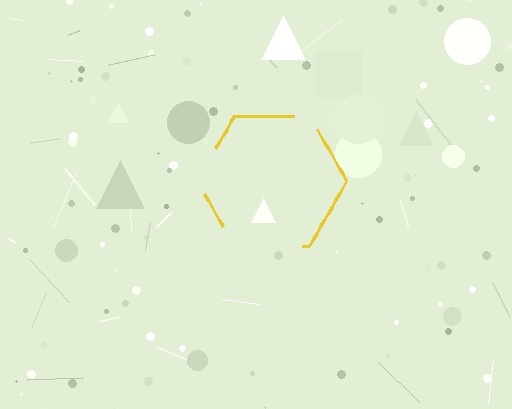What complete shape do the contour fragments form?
The contour fragments form a hexagon.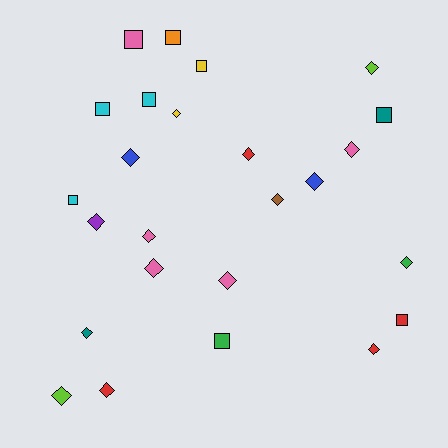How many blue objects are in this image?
There are 2 blue objects.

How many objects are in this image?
There are 25 objects.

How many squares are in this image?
There are 9 squares.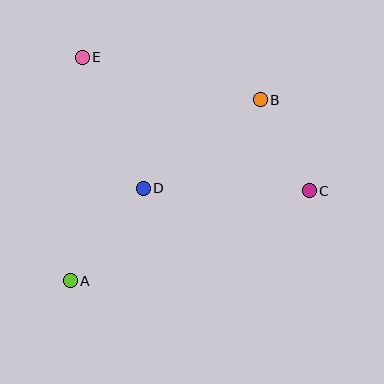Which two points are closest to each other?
Points B and C are closest to each other.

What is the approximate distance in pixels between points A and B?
The distance between A and B is approximately 262 pixels.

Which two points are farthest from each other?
Points C and E are farthest from each other.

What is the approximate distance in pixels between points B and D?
The distance between B and D is approximately 147 pixels.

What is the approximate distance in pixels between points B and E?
The distance between B and E is approximately 183 pixels.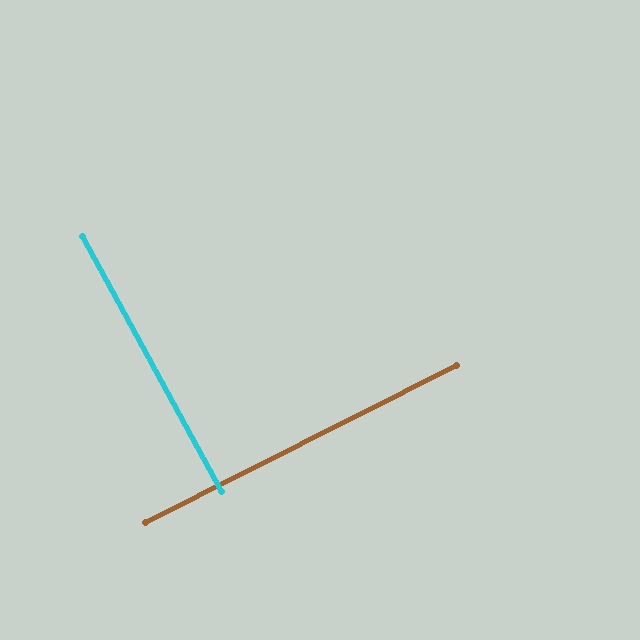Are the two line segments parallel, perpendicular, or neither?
Perpendicular — they meet at approximately 88°.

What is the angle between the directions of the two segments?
Approximately 88 degrees.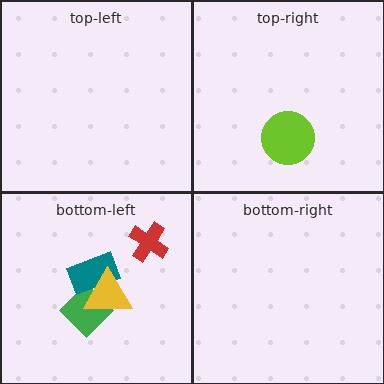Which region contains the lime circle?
The top-right region.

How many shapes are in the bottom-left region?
4.